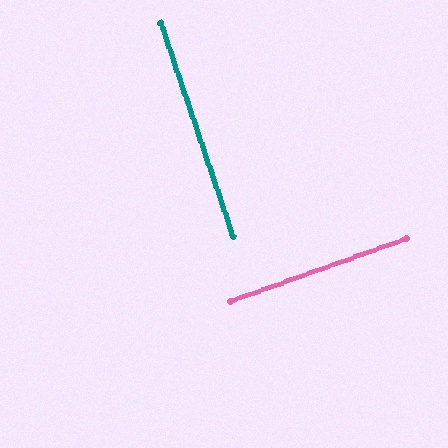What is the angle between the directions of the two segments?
Approximately 89 degrees.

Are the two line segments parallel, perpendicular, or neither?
Perpendicular — they meet at approximately 89°.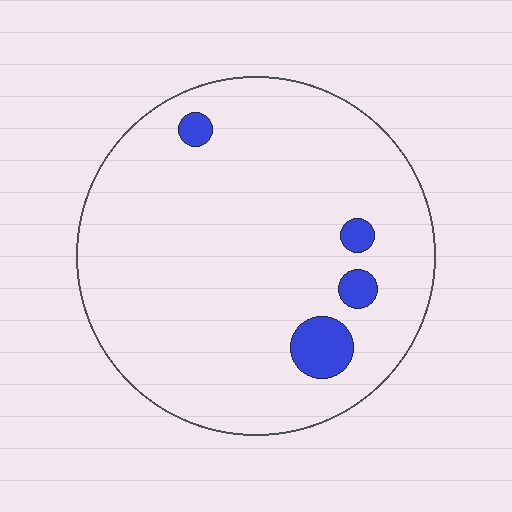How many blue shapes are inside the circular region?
4.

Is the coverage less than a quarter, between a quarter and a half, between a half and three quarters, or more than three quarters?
Less than a quarter.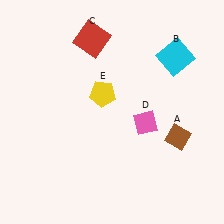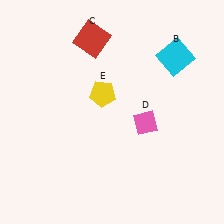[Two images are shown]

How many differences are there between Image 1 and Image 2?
There is 1 difference between the two images.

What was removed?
The brown diamond (A) was removed in Image 2.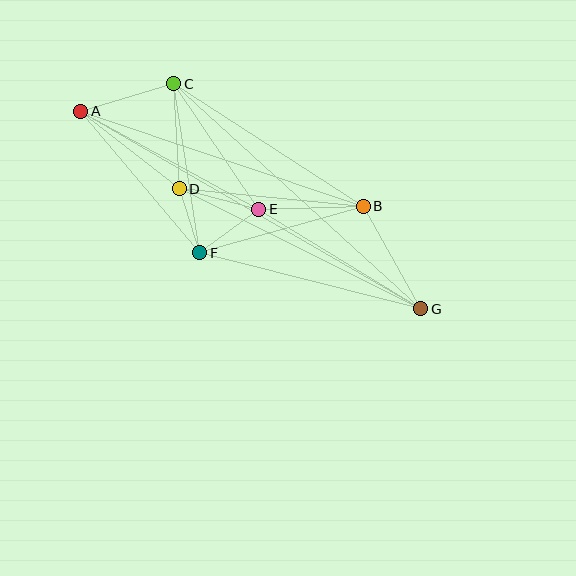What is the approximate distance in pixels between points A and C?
The distance between A and C is approximately 97 pixels.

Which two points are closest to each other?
Points D and F are closest to each other.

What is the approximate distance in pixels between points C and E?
The distance between C and E is approximately 152 pixels.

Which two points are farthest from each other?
Points A and G are farthest from each other.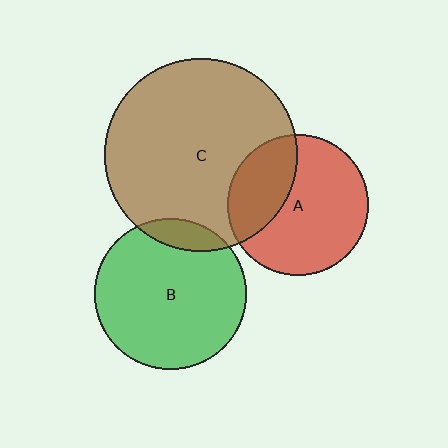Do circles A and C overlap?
Yes.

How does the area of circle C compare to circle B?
Approximately 1.6 times.